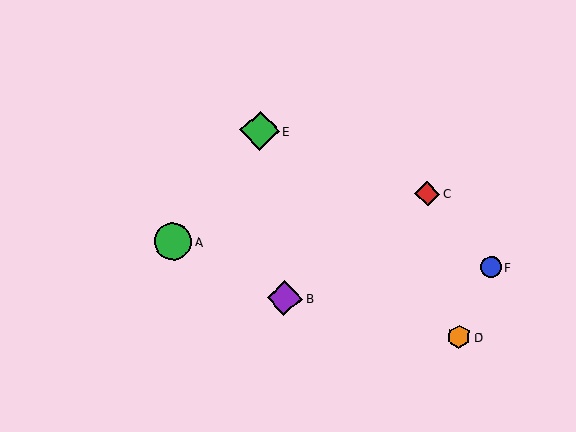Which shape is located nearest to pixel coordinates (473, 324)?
The orange hexagon (labeled D) at (459, 337) is nearest to that location.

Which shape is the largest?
The green diamond (labeled E) is the largest.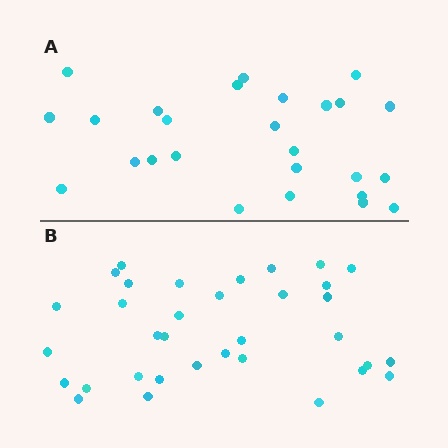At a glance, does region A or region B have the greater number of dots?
Region B (the bottom region) has more dots.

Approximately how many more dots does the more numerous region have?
Region B has roughly 8 or so more dots than region A.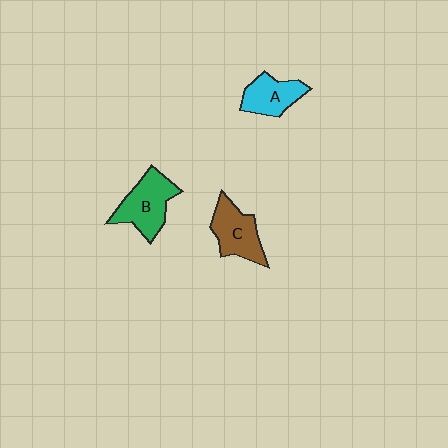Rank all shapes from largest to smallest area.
From largest to smallest: B (green), C (brown), A (cyan).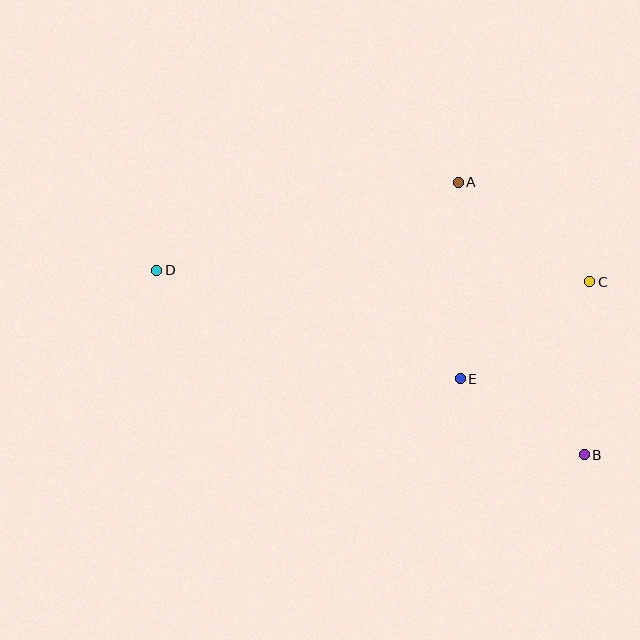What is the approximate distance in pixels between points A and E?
The distance between A and E is approximately 197 pixels.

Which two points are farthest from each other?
Points B and D are farthest from each other.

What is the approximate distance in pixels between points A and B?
The distance between A and B is approximately 300 pixels.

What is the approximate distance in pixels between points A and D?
The distance between A and D is approximately 314 pixels.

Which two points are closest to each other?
Points B and E are closest to each other.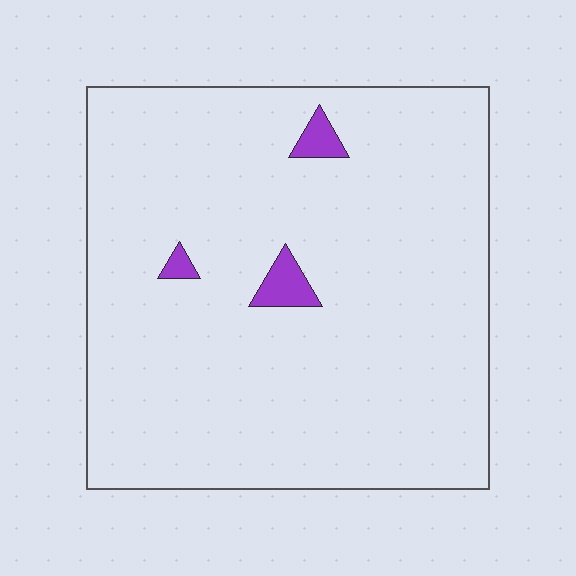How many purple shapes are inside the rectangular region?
3.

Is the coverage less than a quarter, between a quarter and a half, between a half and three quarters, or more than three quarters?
Less than a quarter.